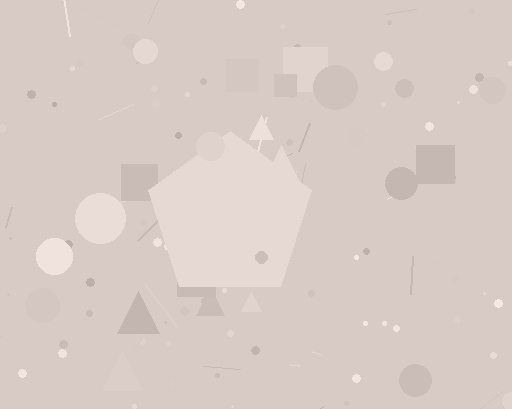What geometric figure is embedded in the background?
A pentagon is embedded in the background.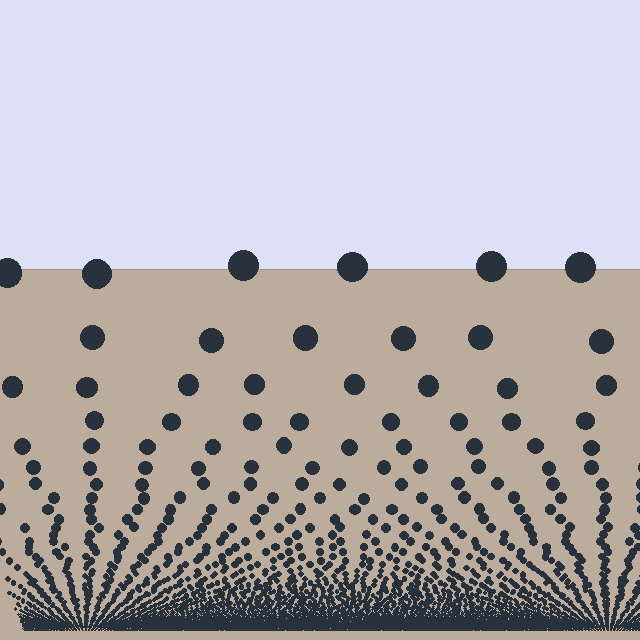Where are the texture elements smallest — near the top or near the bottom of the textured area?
Near the bottom.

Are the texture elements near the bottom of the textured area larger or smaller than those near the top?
Smaller. The gradient is inverted — elements near the bottom are smaller and denser.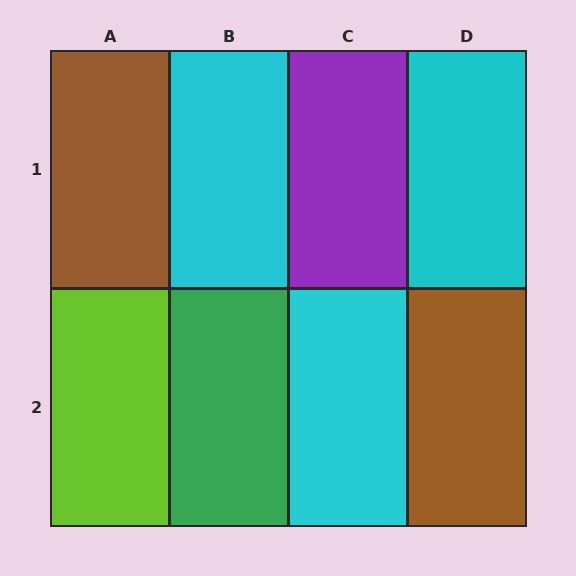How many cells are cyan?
3 cells are cyan.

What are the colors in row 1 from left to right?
Brown, cyan, purple, cyan.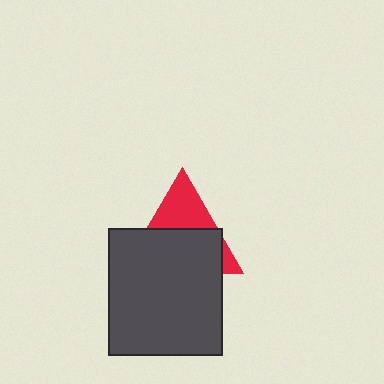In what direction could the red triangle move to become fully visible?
The red triangle could move up. That would shift it out from behind the dark gray rectangle entirely.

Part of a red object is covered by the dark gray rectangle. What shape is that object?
It is a triangle.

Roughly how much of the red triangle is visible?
A small part of it is visible (roughly 38%).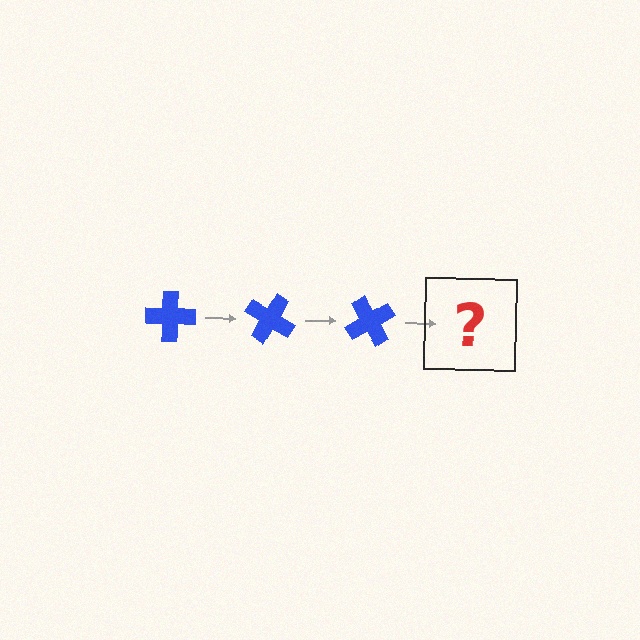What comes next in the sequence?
The next element should be a blue cross rotated 90 degrees.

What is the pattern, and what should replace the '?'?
The pattern is that the cross rotates 30 degrees each step. The '?' should be a blue cross rotated 90 degrees.